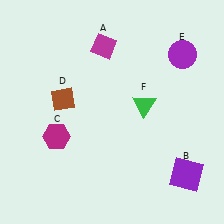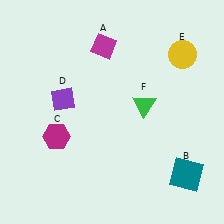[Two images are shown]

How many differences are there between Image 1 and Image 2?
There are 3 differences between the two images.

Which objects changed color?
B changed from purple to teal. D changed from brown to purple. E changed from purple to yellow.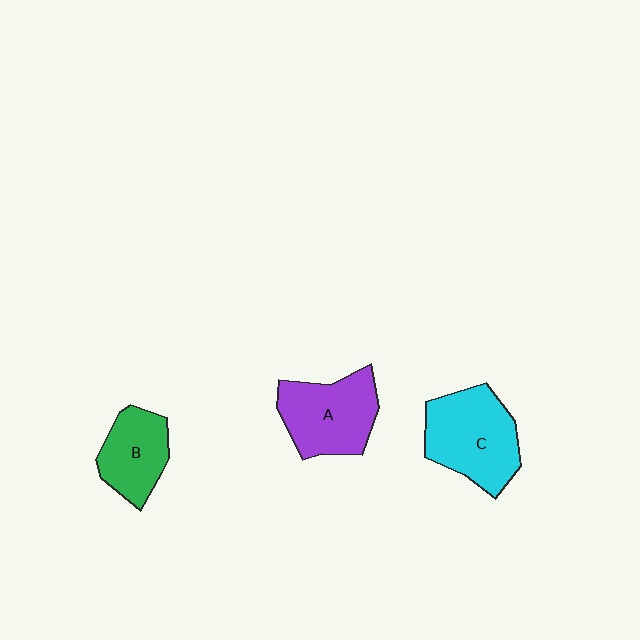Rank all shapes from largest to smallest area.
From largest to smallest: C (cyan), A (purple), B (green).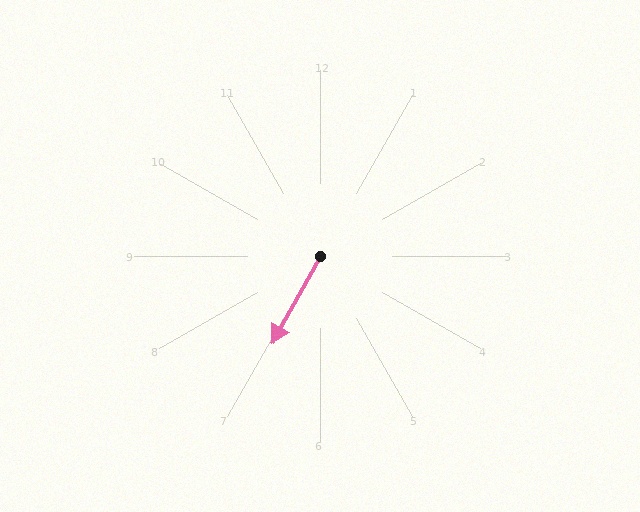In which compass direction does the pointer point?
Southwest.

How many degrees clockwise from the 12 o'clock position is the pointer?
Approximately 209 degrees.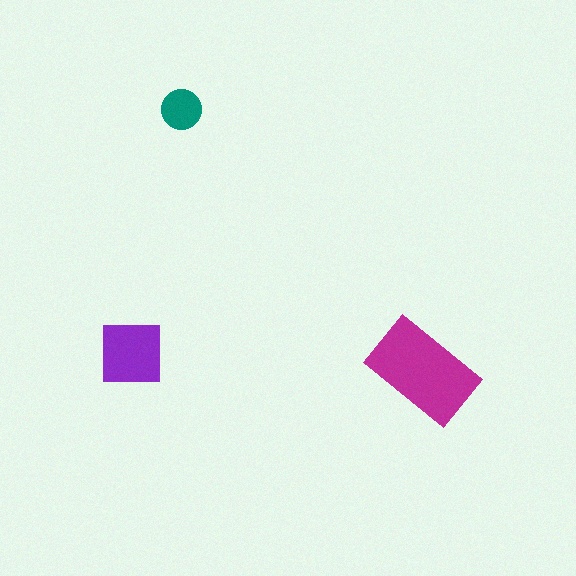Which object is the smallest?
The teal circle.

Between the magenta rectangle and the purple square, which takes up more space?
The magenta rectangle.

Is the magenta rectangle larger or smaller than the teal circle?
Larger.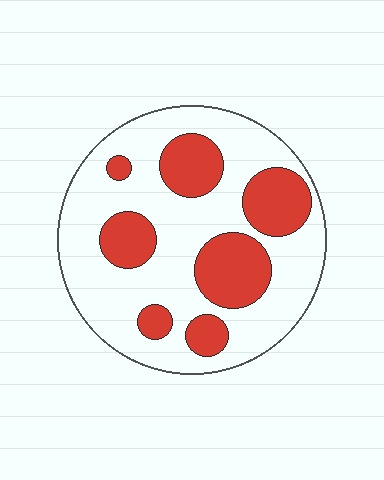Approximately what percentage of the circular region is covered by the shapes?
Approximately 30%.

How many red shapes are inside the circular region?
7.